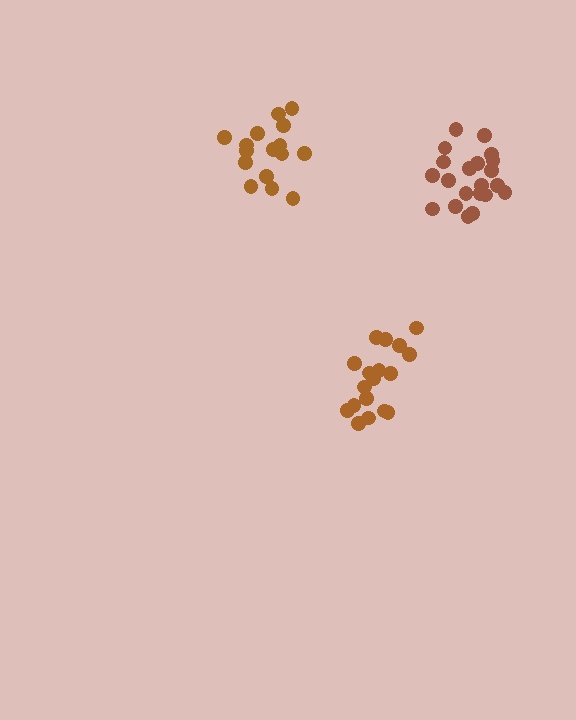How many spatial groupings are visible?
There are 3 spatial groupings.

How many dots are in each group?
Group 1: 18 dots, Group 2: 16 dots, Group 3: 21 dots (55 total).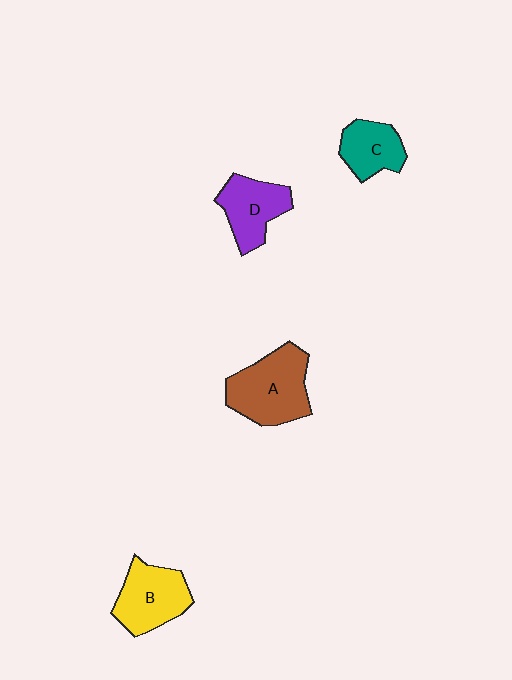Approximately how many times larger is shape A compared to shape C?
Approximately 1.7 times.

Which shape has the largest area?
Shape A (brown).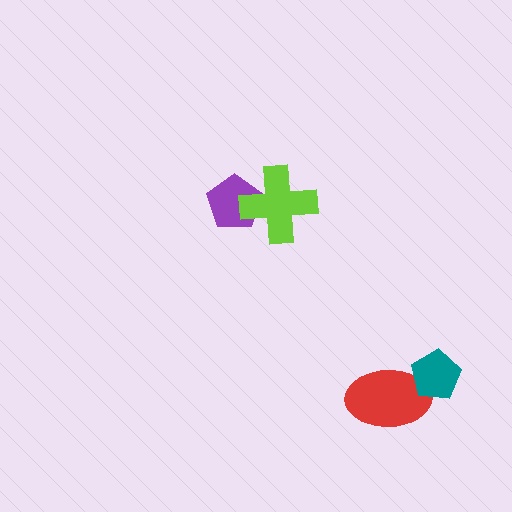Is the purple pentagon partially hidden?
Yes, it is partially covered by another shape.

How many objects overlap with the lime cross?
1 object overlaps with the lime cross.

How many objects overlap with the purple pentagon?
1 object overlaps with the purple pentagon.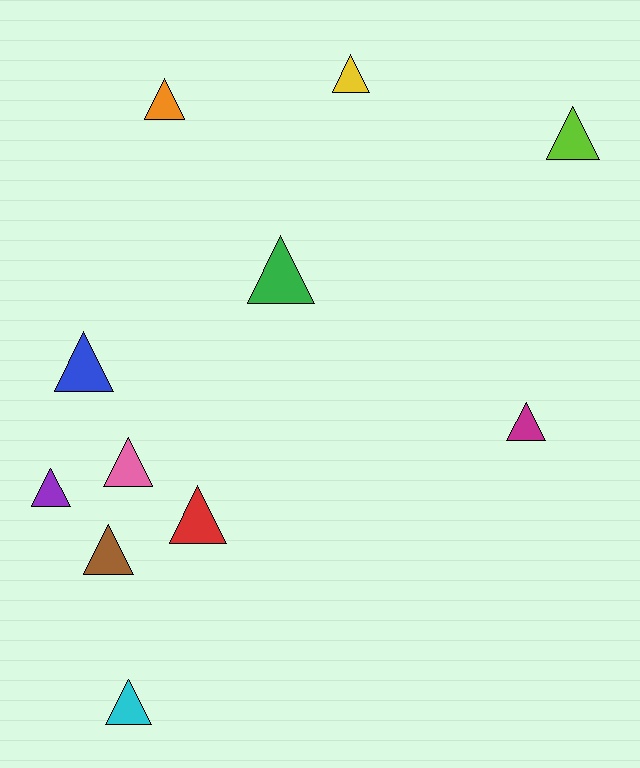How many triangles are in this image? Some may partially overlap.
There are 11 triangles.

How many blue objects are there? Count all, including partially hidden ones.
There is 1 blue object.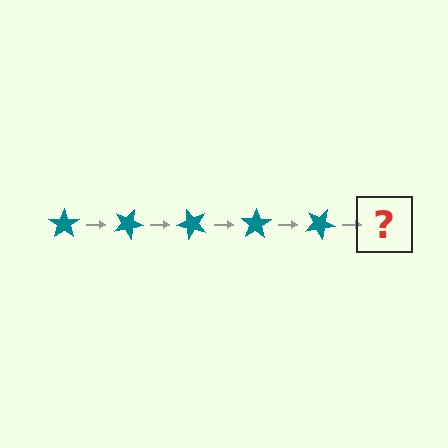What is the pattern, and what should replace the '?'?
The pattern is that the star rotates 25 degrees each step. The '?' should be a teal star rotated 125 degrees.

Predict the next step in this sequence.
The next step is a teal star rotated 125 degrees.